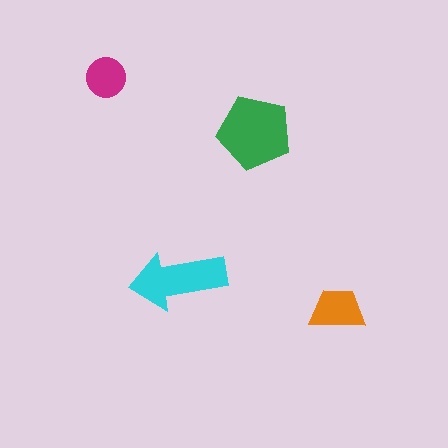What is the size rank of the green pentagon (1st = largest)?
1st.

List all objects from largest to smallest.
The green pentagon, the cyan arrow, the orange trapezoid, the magenta circle.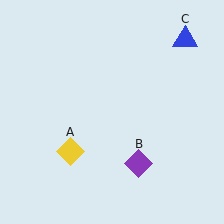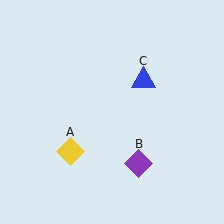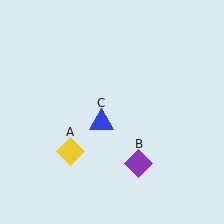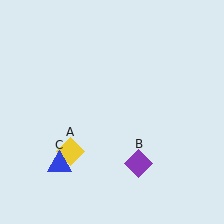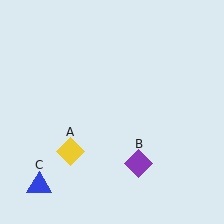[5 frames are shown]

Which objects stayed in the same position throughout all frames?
Yellow diamond (object A) and purple diamond (object B) remained stationary.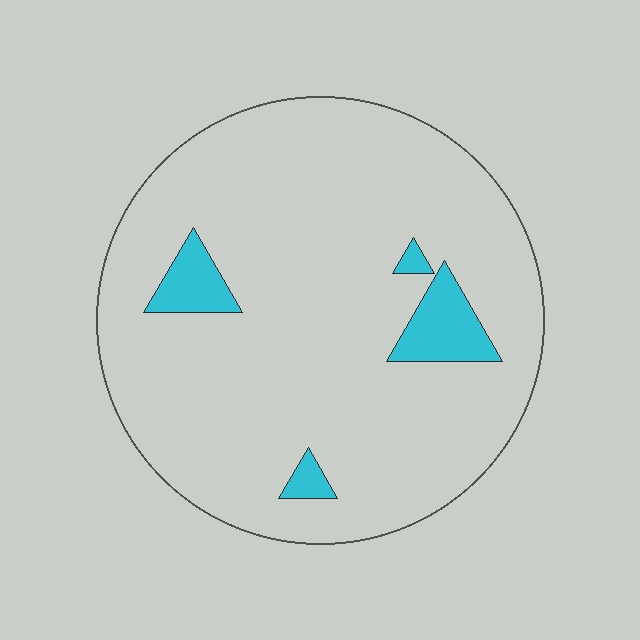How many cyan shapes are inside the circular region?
4.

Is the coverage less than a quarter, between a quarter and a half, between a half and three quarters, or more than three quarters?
Less than a quarter.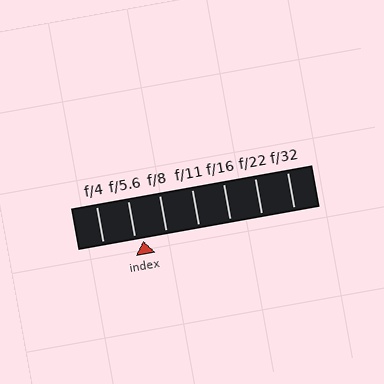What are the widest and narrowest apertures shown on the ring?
The widest aperture shown is f/4 and the narrowest is f/32.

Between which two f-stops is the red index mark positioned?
The index mark is between f/5.6 and f/8.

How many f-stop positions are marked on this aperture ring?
There are 7 f-stop positions marked.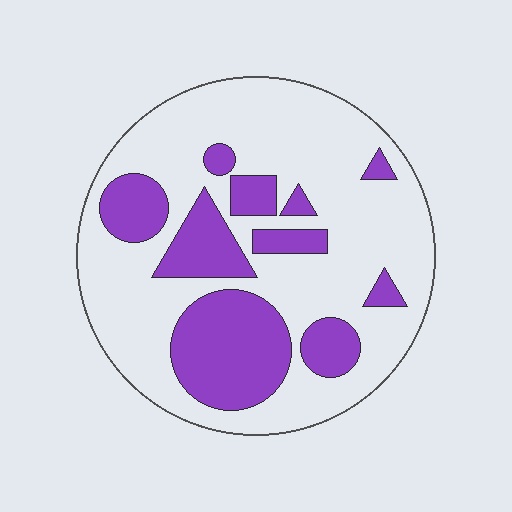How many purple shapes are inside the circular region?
10.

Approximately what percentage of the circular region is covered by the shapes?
Approximately 30%.